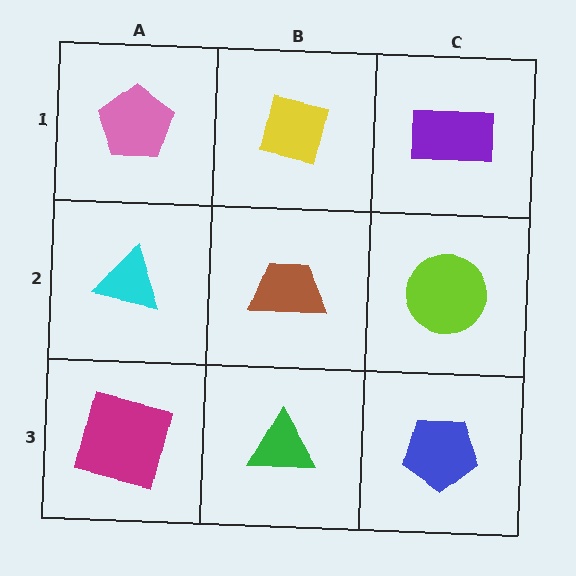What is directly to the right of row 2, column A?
A brown trapezoid.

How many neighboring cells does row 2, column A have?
3.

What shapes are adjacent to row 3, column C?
A lime circle (row 2, column C), a green triangle (row 3, column B).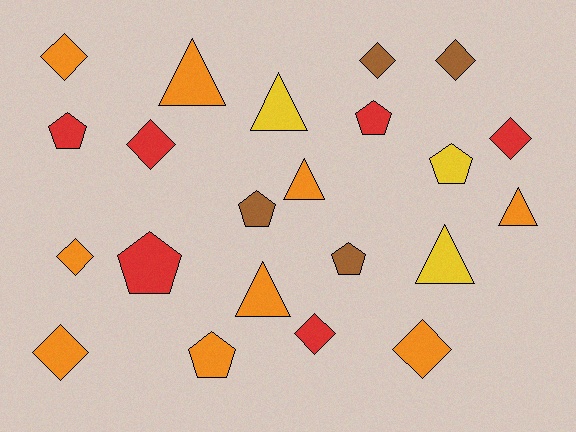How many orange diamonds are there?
There are 4 orange diamonds.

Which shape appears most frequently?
Diamond, with 9 objects.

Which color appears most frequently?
Orange, with 9 objects.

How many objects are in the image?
There are 22 objects.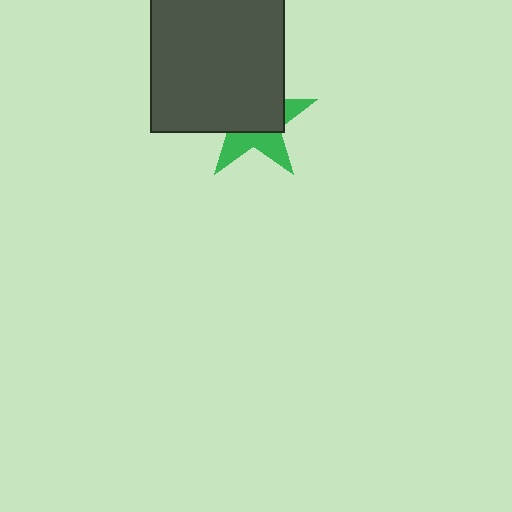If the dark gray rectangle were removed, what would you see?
You would see the complete green star.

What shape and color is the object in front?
The object in front is a dark gray rectangle.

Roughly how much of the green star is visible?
A small part of it is visible (roughly 39%).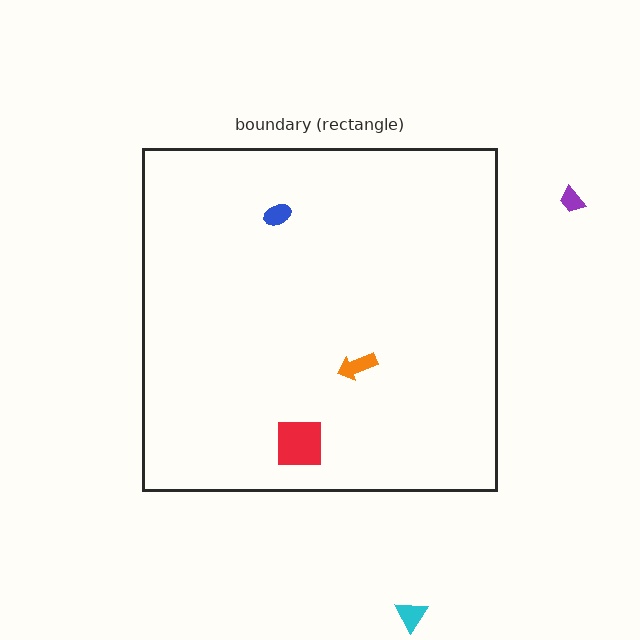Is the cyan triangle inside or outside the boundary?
Outside.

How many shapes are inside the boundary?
3 inside, 2 outside.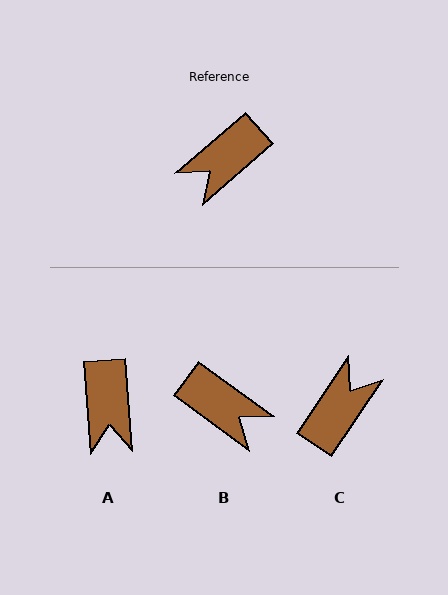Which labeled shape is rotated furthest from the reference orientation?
C, about 165 degrees away.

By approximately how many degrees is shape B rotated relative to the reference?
Approximately 103 degrees counter-clockwise.